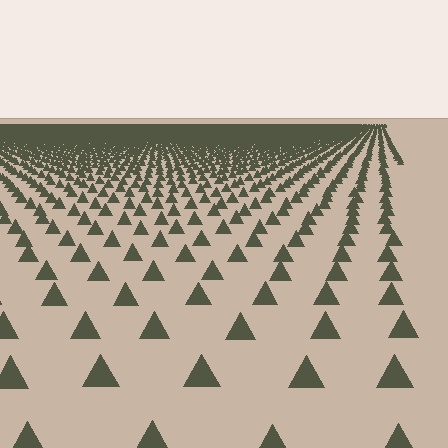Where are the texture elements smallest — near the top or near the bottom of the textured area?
Near the top.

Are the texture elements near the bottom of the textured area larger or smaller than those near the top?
Larger. Near the bottom, elements are closer to the viewer and appear at a bigger on-screen size.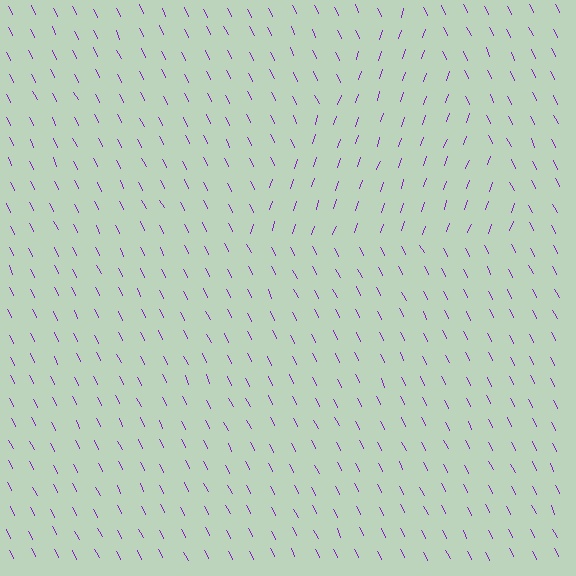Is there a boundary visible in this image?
Yes, there is a texture boundary formed by a change in line orientation.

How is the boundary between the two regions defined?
The boundary is defined purely by a change in line orientation (approximately 45 degrees difference). All lines are the same color and thickness.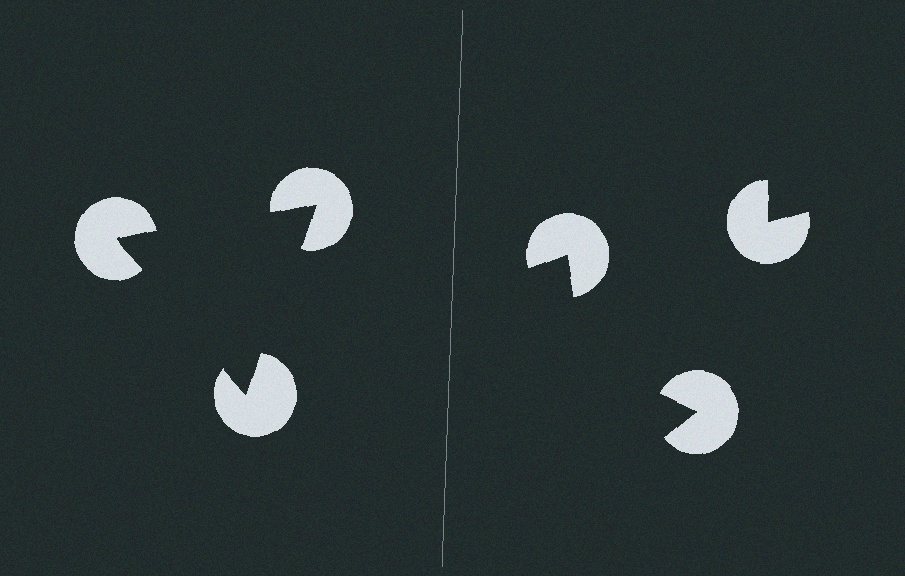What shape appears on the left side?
An illusory triangle.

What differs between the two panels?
The pac-man discs are positioned identically on both sides; only the wedge orientations differ. On the left they align to a triangle; on the right they are misaligned.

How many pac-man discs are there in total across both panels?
6 — 3 on each side.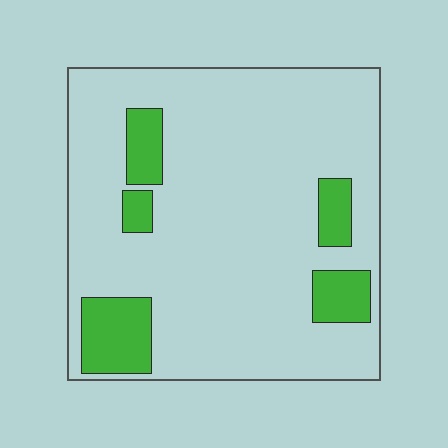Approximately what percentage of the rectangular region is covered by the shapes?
Approximately 15%.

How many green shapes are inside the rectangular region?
5.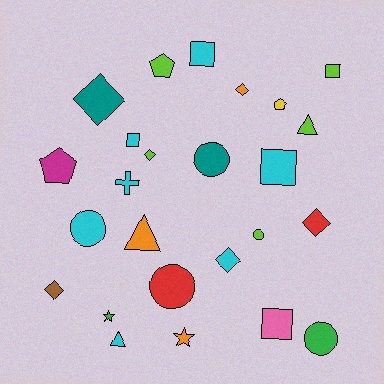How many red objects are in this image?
There are 2 red objects.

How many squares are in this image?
There are 5 squares.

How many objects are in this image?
There are 25 objects.